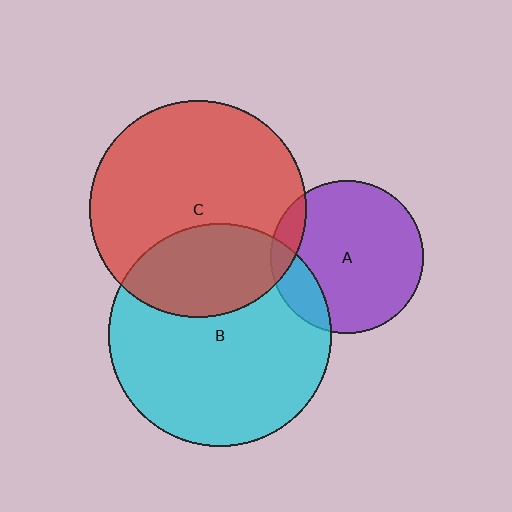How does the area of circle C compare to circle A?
Approximately 2.0 times.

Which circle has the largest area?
Circle B (cyan).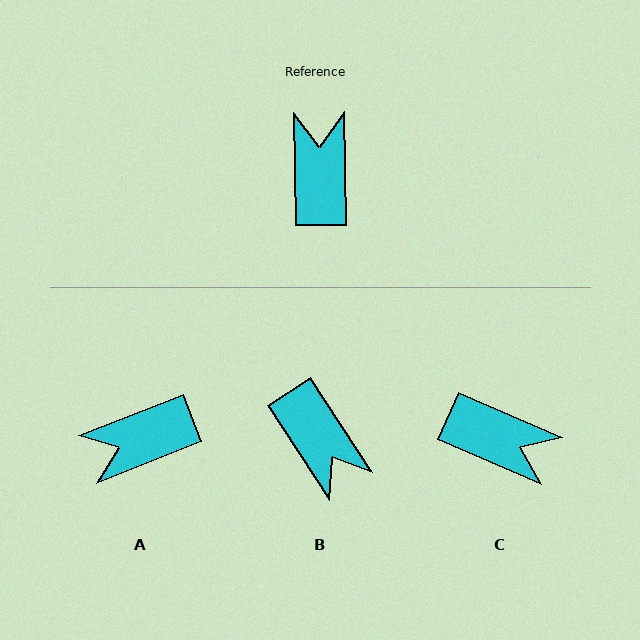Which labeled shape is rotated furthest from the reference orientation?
B, about 148 degrees away.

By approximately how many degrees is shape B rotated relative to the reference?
Approximately 148 degrees clockwise.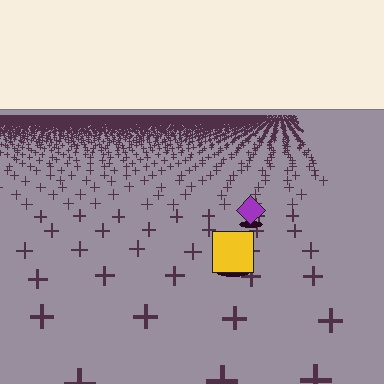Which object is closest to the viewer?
The yellow square is closest. The texture marks near it are larger and more spread out.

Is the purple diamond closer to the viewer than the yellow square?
No. The yellow square is closer — you can tell from the texture gradient: the ground texture is coarser near it.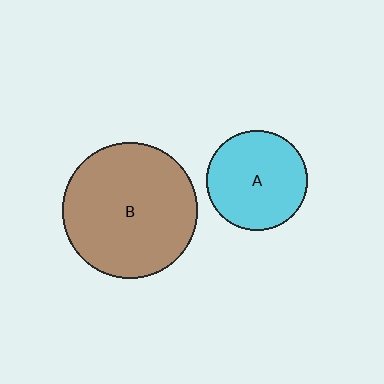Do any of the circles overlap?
No, none of the circles overlap.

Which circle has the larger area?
Circle B (brown).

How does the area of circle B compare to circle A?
Approximately 1.8 times.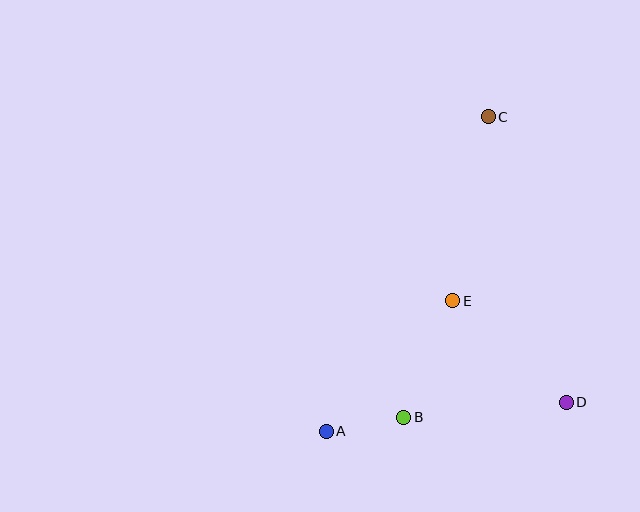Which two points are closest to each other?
Points A and B are closest to each other.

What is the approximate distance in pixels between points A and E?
The distance between A and E is approximately 182 pixels.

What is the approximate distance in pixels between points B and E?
The distance between B and E is approximately 127 pixels.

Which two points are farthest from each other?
Points A and C are farthest from each other.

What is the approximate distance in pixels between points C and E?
The distance between C and E is approximately 187 pixels.